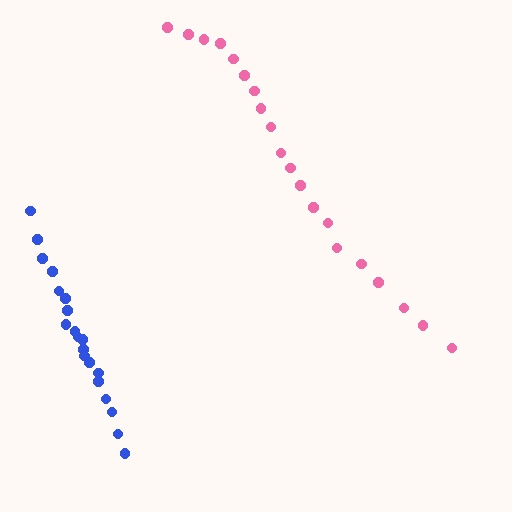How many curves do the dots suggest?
There are 2 distinct paths.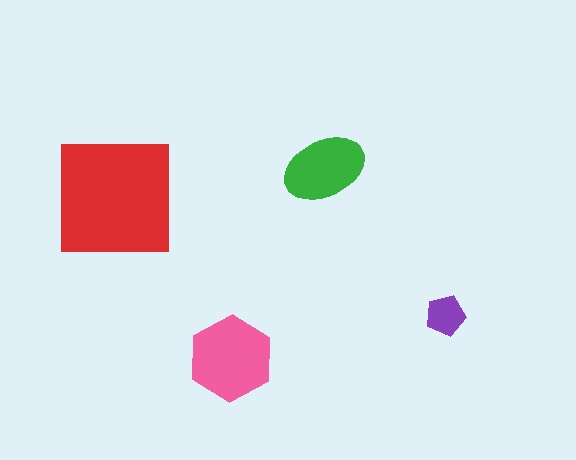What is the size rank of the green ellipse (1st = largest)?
3rd.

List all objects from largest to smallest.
The red square, the pink hexagon, the green ellipse, the purple pentagon.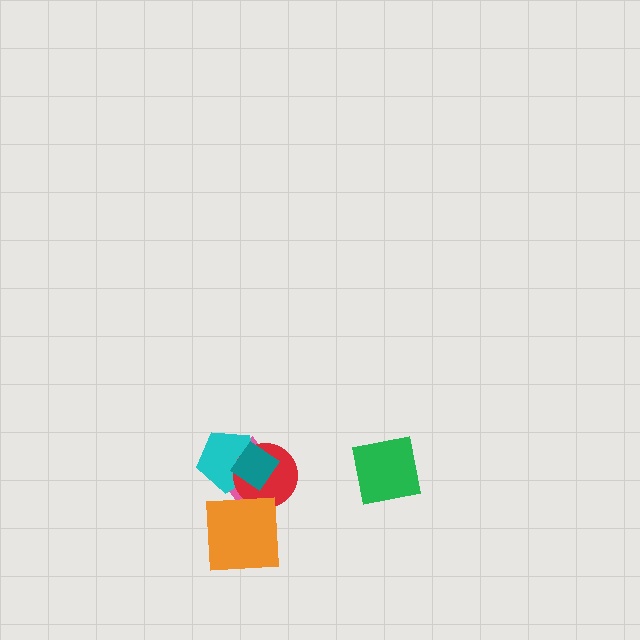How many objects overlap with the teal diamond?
3 objects overlap with the teal diamond.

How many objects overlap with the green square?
0 objects overlap with the green square.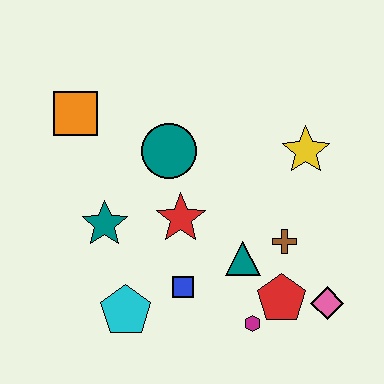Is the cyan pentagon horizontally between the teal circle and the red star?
No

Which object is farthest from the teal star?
The pink diamond is farthest from the teal star.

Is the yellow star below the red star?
No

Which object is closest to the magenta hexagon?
The red pentagon is closest to the magenta hexagon.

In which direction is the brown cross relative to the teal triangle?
The brown cross is to the right of the teal triangle.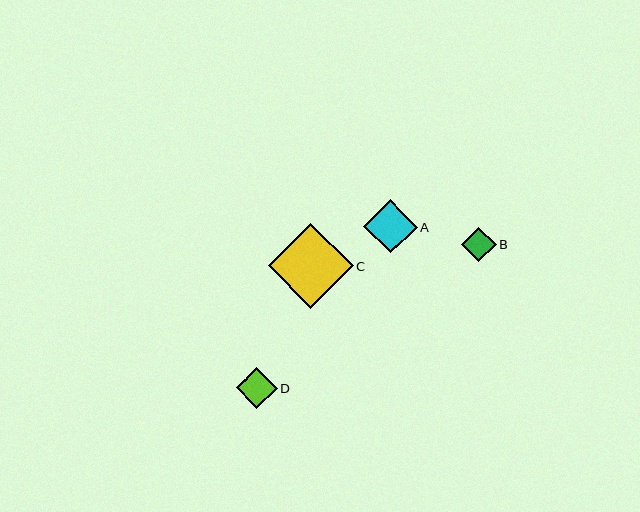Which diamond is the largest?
Diamond C is the largest with a size of approximately 85 pixels.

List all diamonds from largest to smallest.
From largest to smallest: C, A, D, B.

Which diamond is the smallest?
Diamond B is the smallest with a size of approximately 35 pixels.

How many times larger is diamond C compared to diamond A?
Diamond C is approximately 1.6 times the size of diamond A.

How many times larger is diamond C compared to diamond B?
Diamond C is approximately 2.5 times the size of diamond B.